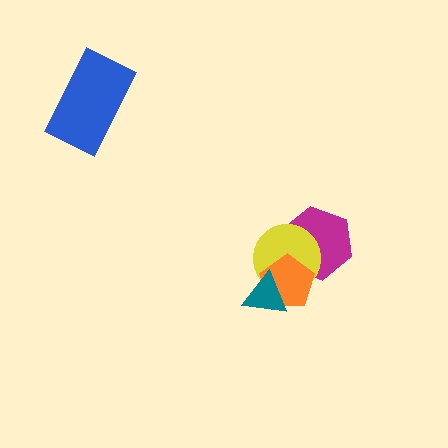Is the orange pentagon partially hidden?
Yes, it is partially covered by another shape.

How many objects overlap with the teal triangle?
2 objects overlap with the teal triangle.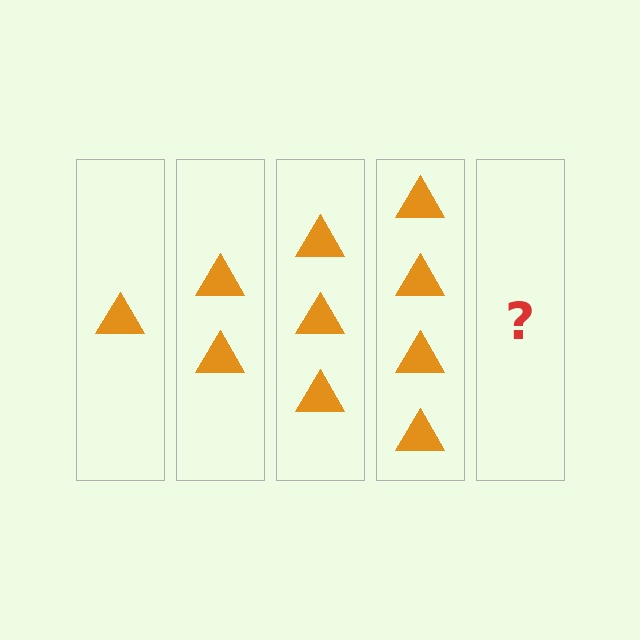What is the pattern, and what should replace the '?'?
The pattern is that each step adds one more triangle. The '?' should be 5 triangles.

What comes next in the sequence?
The next element should be 5 triangles.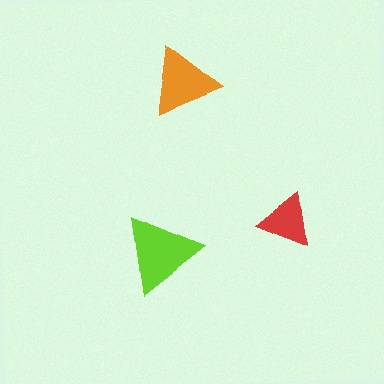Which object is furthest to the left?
The lime triangle is leftmost.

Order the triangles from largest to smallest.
the lime one, the orange one, the red one.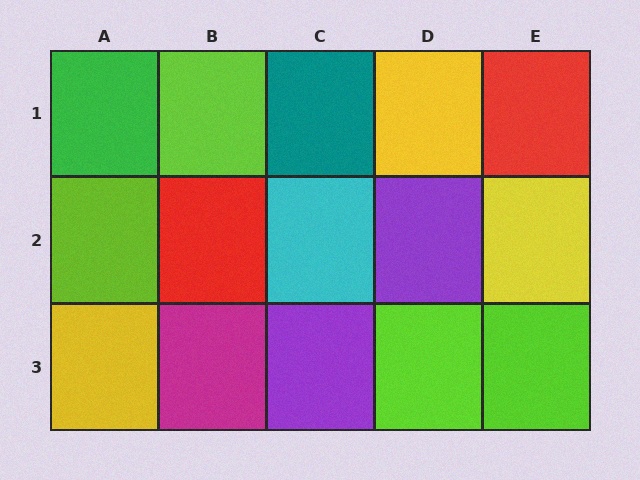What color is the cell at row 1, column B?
Lime.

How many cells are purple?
2 cells are purple.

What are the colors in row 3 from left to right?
Yellow, magenta, purple, lime, lime.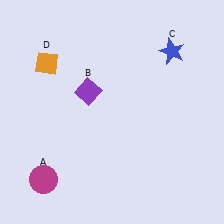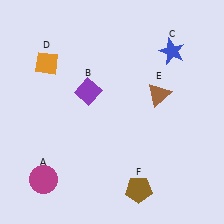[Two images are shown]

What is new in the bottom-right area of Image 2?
A brown pentagon (F) was added in the bottom-right area of Image 2.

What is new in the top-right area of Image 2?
A brown triangle (E) was added in the top-right area of Image 2.